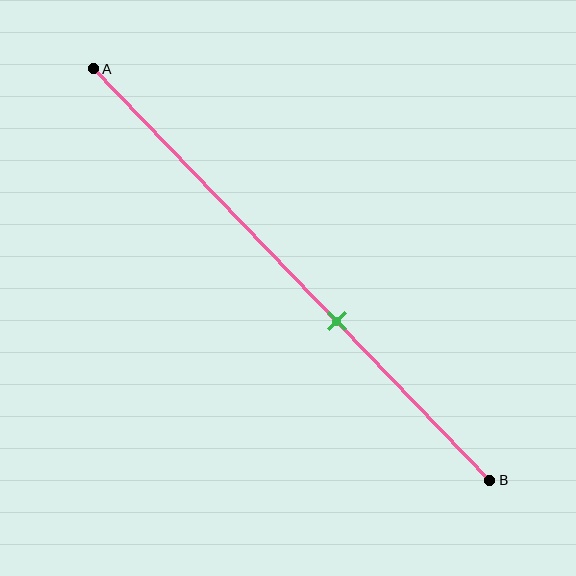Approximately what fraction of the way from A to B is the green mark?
The green mark is approximately 60% of the way from A to B.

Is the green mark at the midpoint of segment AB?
No, the mark is at about 60% from A, not at the 50% midpoint.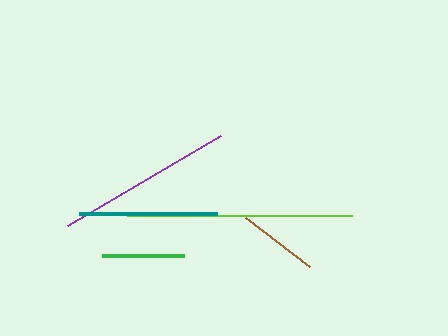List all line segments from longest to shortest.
From longest to shortest: lime, purple, teal, green, brown.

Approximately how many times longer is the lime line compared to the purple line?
The lime line is approximately 1.3 times the length of the purple line.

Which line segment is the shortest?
The brown line is the shortest at approximately 80 pixels.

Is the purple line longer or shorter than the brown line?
The purple line is longer than the brown line.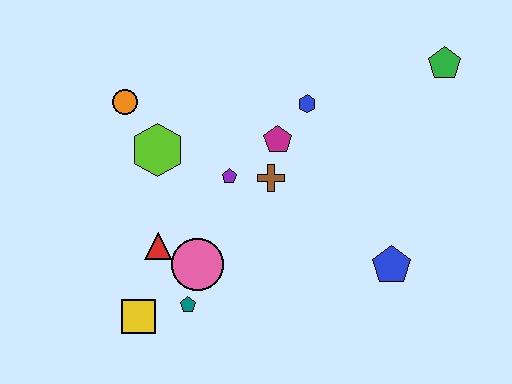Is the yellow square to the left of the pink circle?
Yes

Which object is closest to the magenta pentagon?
The brown cross is closest to the magenta pentagon.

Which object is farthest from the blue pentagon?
The orange circle is farthest from the blue pentagon.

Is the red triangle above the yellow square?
Yes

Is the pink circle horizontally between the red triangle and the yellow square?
No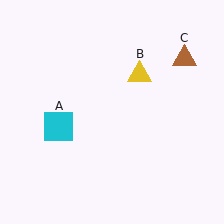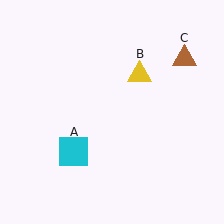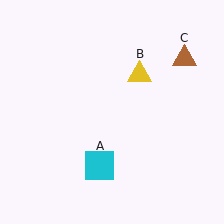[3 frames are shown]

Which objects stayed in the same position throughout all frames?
Yellow triangle (object B) and brown triangle (object C) remained stationary.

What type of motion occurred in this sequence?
The cyan square (object A) rotated counterclockwise around the center of the scene.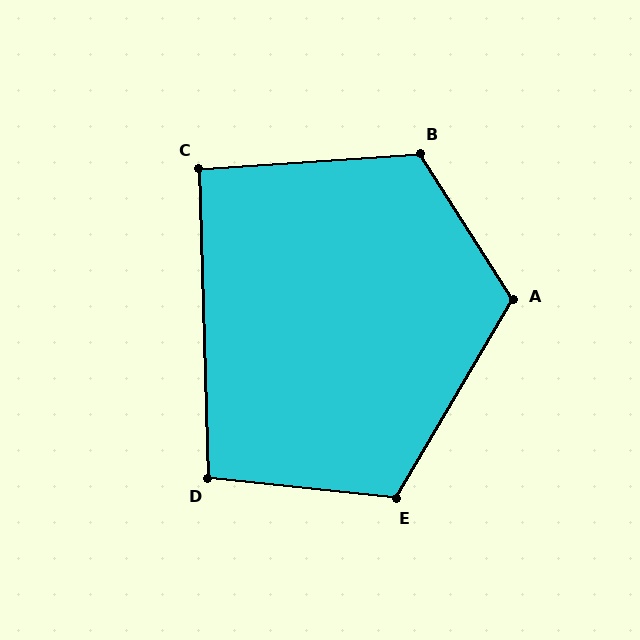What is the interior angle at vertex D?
Approximately 98 degrees (obtuse).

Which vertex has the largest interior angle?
B, at approximately 119 degrees.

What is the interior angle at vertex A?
Approximately 117 degrees (obtuse).